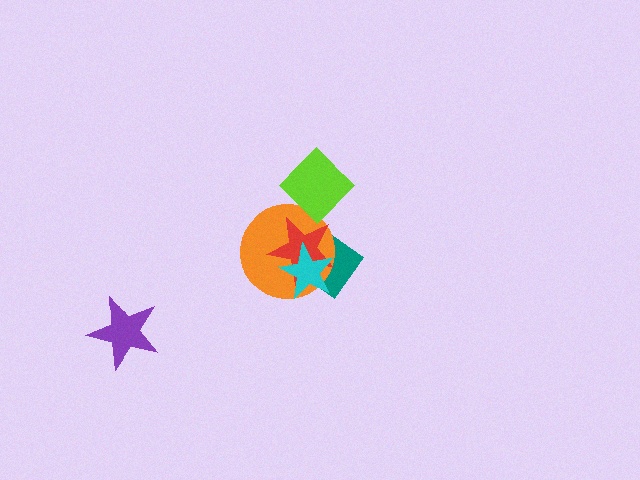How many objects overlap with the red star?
4 objects overlap with the red star.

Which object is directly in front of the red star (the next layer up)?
The lime diamond is directly in front of the red star.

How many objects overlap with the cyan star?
3 objects overlap with the cyan star.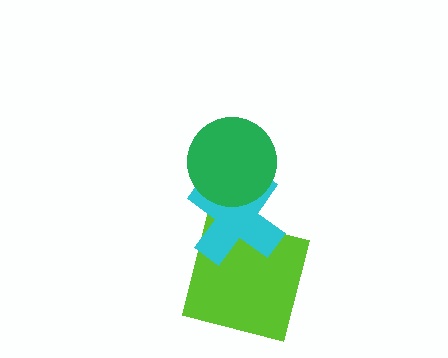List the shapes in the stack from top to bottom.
From top to bottom: the green circle, the cyan cross, the lime square.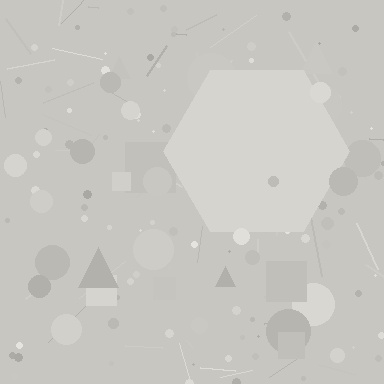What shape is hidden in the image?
A hexagon is hidden in the image.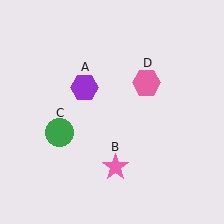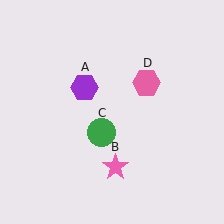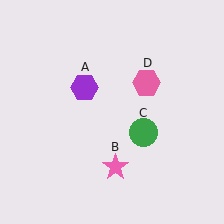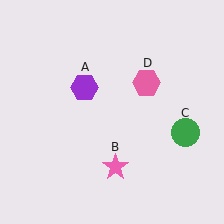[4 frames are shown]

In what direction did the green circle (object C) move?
The green circle (object C) moved right.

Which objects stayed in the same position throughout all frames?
Purple hexagon (object A) and pink star (object B) and pink hexagon (object D) remained stationary.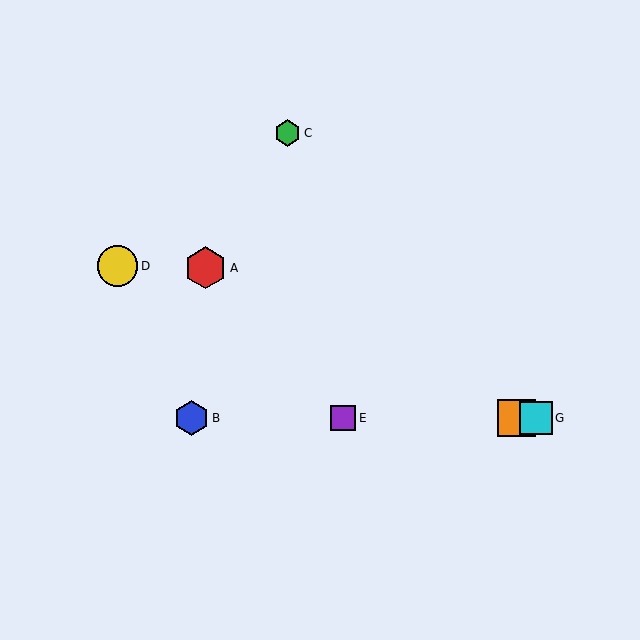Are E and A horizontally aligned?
No, E is at y≈418 and A is at y≈268.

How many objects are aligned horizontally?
4 objects (B, E, F, G) are aligned horizontally.